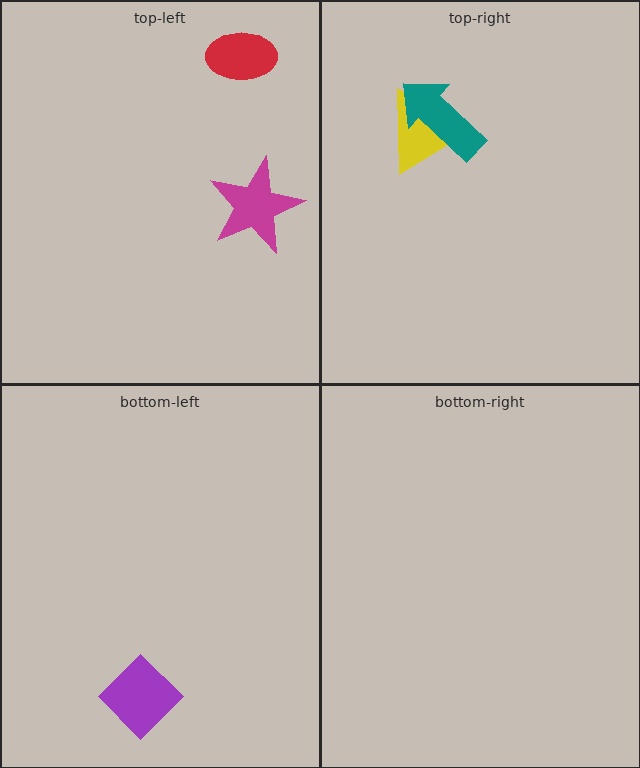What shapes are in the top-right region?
The yellow triangle, the teal arrow.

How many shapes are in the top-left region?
2.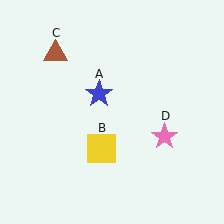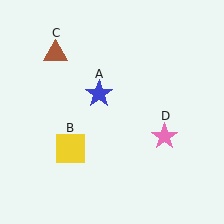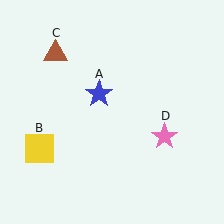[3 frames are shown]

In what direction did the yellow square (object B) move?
The yellow square (object B) moved left.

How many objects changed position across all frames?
1 object changed position: yellow square (object B).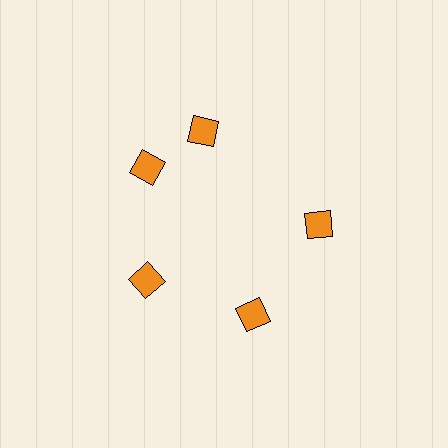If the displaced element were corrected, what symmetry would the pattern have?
It would have 5-fold rotational symmetry — the pattern would map onto itself every 72 degrees.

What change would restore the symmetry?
The symmetry would be restored by rotating it back into even spacing with its neighbors so that all 5 diamonds sit at equal angles and equal distance from the center.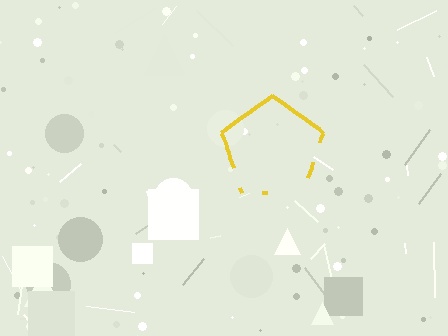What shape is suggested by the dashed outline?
The dashed outline suggests a pentagon.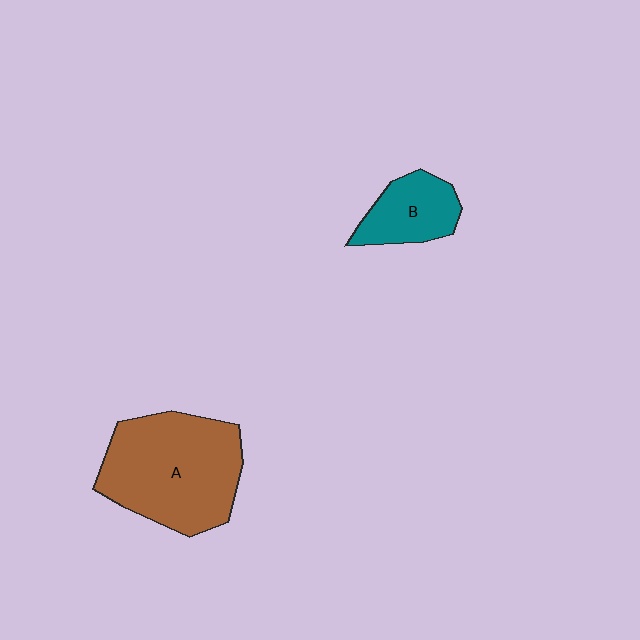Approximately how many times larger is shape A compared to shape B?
Approximately 2.4 times.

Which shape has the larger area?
Shape A (brown).